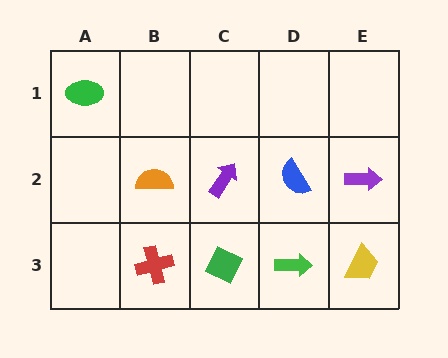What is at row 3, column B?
A red cross.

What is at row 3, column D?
A green arrow.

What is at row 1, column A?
A green ellipse.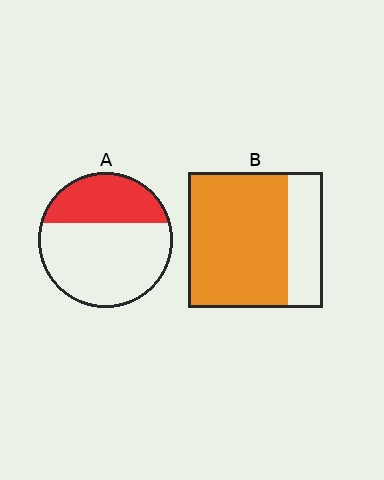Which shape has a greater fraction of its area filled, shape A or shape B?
Shape B.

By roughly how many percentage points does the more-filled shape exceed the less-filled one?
By roughly 40 percentage points (B over A).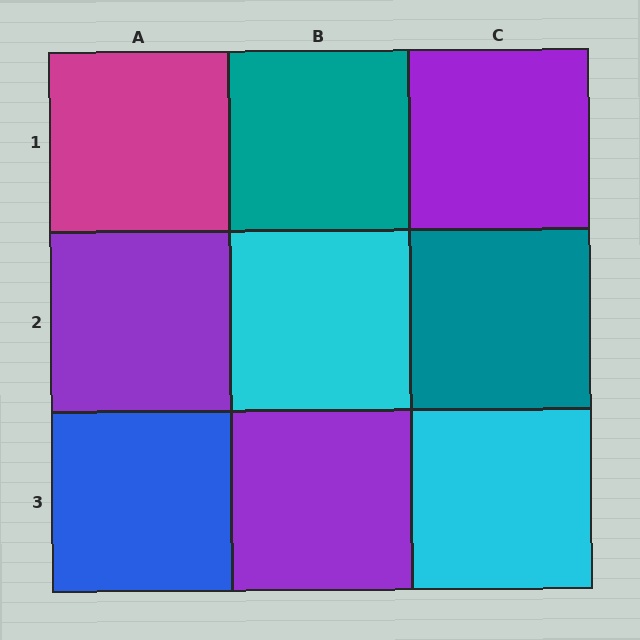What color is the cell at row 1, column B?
Teal.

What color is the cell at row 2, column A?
Purple.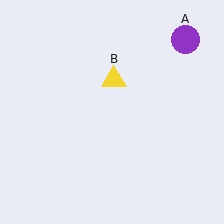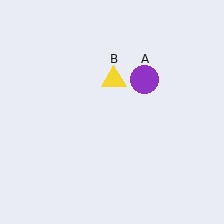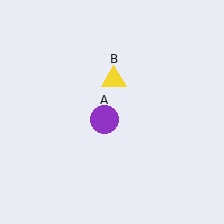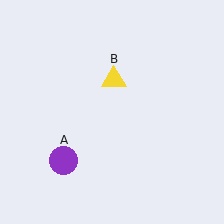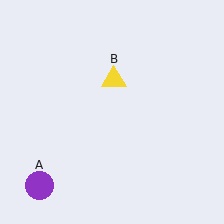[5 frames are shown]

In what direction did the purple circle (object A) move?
The purple circle (object A) moved down and to the left.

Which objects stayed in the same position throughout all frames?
Yellow triangle (object B) remained stationary.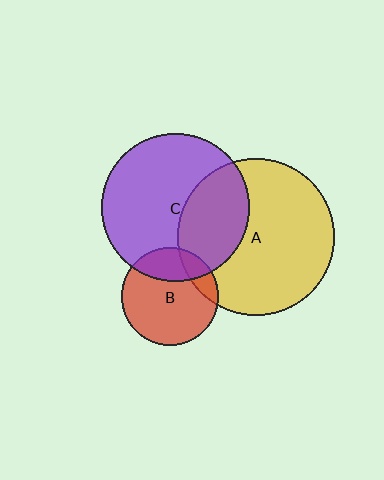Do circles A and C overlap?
Yes.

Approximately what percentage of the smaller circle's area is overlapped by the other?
Approximately 35%.